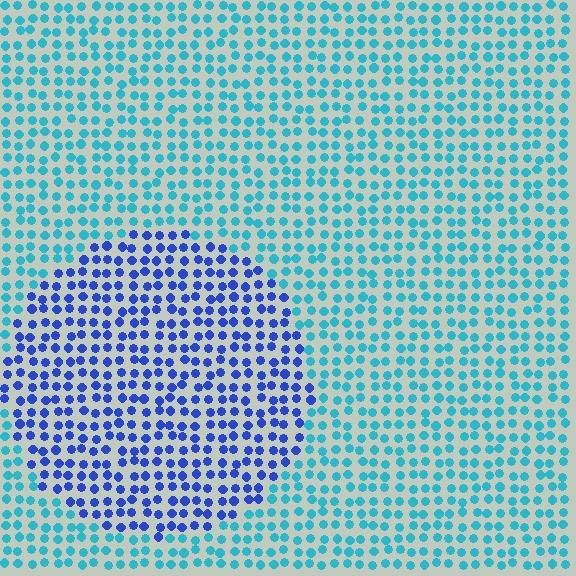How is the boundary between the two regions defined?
The boundary is defined purely by a slight shift in hue (about 42 degrees). Spacing, size, and orientation are identical on both sides.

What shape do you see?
I see a circle.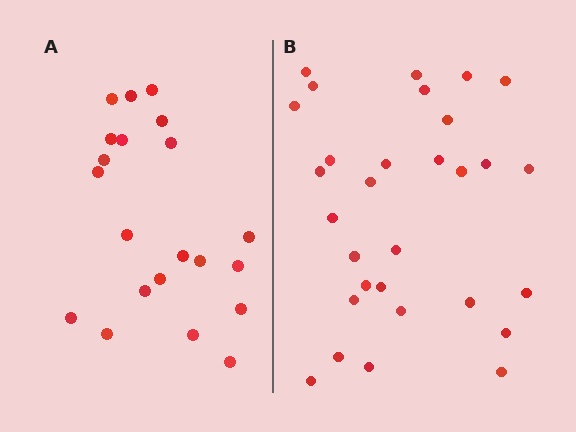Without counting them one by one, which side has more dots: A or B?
Region B (the right region) has more dots.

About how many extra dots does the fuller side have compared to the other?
Region B has roughly 8 or so more dots than region A.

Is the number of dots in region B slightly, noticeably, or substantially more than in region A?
Region B has noticeably more, but not dramatically so. The ratio is roughly 1.4 to 1.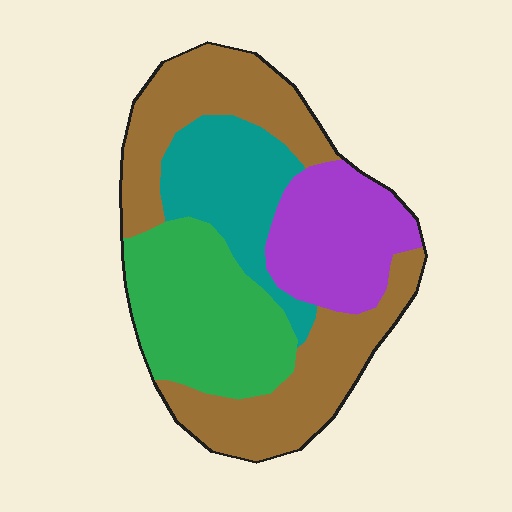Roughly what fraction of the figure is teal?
Teal takes up less than a quarter of the figure.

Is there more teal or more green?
Green.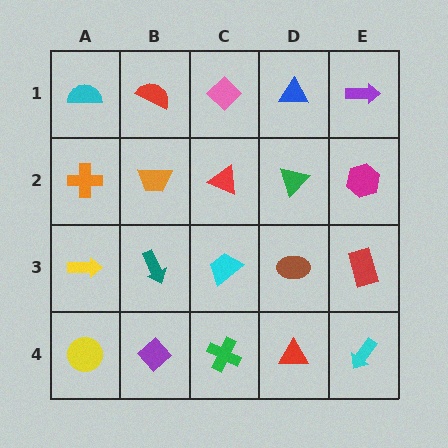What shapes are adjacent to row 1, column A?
An orange cross (row 2, column A), a red semicircle (row 1, column B).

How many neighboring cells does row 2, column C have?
4.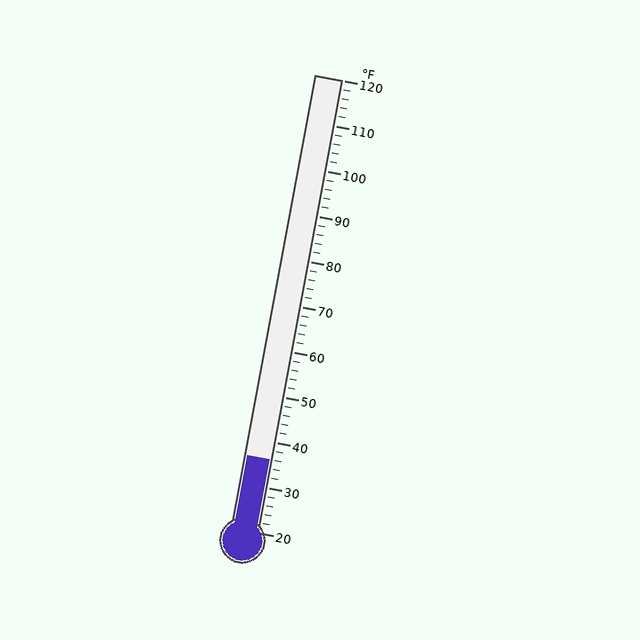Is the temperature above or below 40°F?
The temperature is below 40°F.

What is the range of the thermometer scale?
The thermometer scale ranges from 20°F to 120°F.